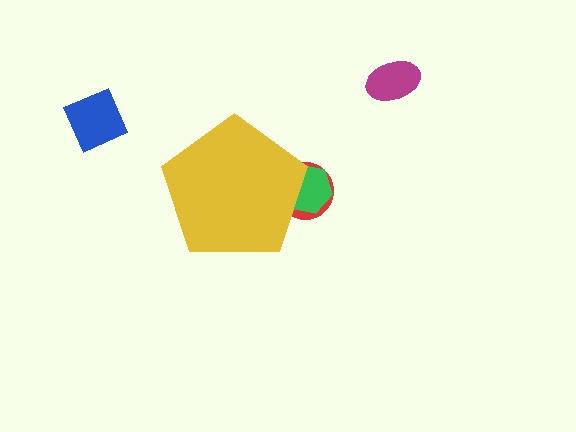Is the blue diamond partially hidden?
No, the blue diamond is fully visible.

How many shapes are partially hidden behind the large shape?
2 shapes are partially hidden.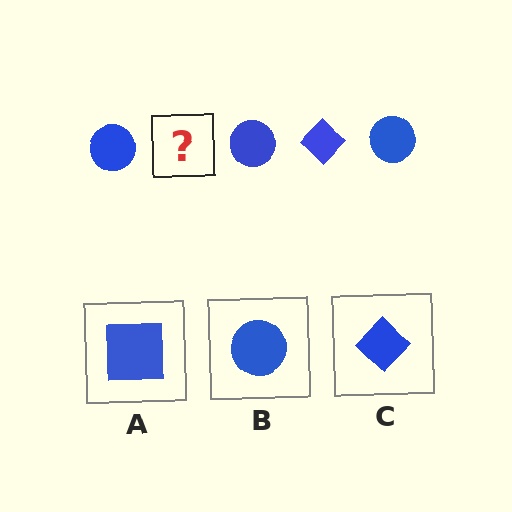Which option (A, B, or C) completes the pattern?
C.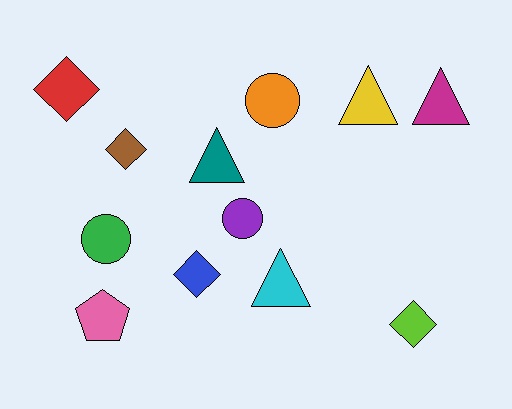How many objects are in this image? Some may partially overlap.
There are 12 objects.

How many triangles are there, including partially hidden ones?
There are 4 triangles.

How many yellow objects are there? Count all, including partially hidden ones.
There is 1 yellow object.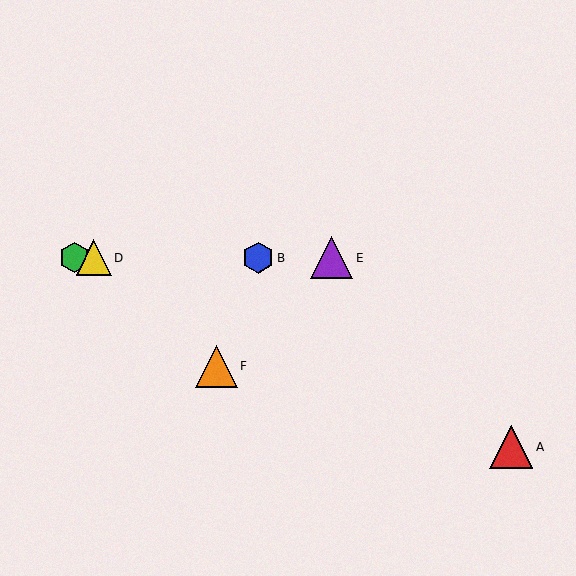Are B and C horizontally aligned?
Yes, both are at y≈258.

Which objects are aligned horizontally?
Objects B, C, D, E are aligned horizontally.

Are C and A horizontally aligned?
No, C is at y≈258 and A is at y≈447.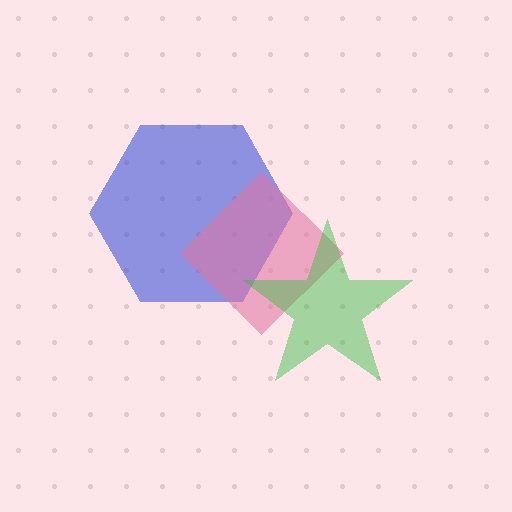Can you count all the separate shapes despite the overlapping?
Yes, there are 3 separate shapes.